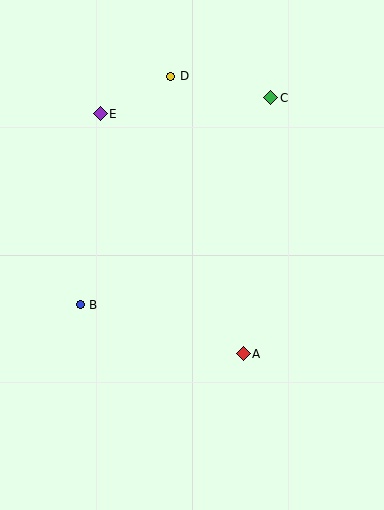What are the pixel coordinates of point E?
Point E is at (100, 114).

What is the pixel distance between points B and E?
The distance between B and E is 192 pixels.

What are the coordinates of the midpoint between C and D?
The midpoint between C and D is at (221, 87).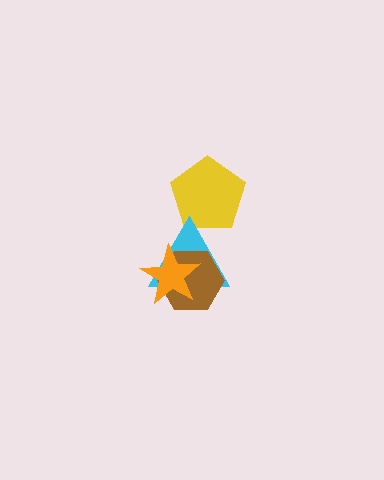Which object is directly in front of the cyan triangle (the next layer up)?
The brown hexagon is directly in front of the cyan triangle.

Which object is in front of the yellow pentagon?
The cyan triangle is in front of the yellow pentagon.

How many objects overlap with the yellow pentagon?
1 object overlaps with the yellow pentagon.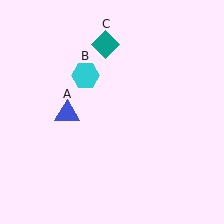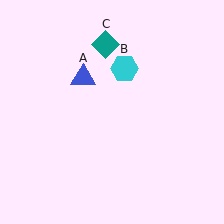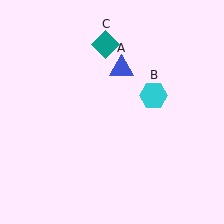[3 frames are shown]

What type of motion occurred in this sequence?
The blue triangle (object A), cyan hexagon (object B) rotated clockwise around the center of the scene.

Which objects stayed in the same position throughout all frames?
Teal diamond (object C) remained stationary.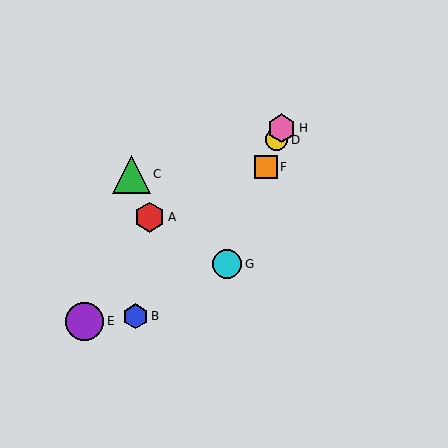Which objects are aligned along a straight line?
Objects D, F, G, H are aligned along a straight line.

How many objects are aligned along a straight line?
4 objects (D, F, G, H) are aligned along a straight line.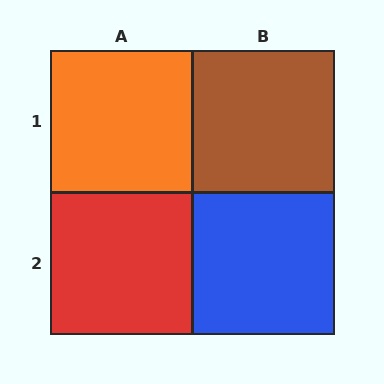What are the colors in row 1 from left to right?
Orange, brown.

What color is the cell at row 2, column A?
Red.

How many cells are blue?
1 cell is blue.